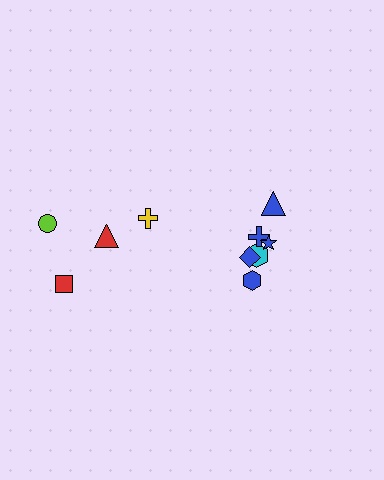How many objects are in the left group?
There are 4 objects.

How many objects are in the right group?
There are 6 objects.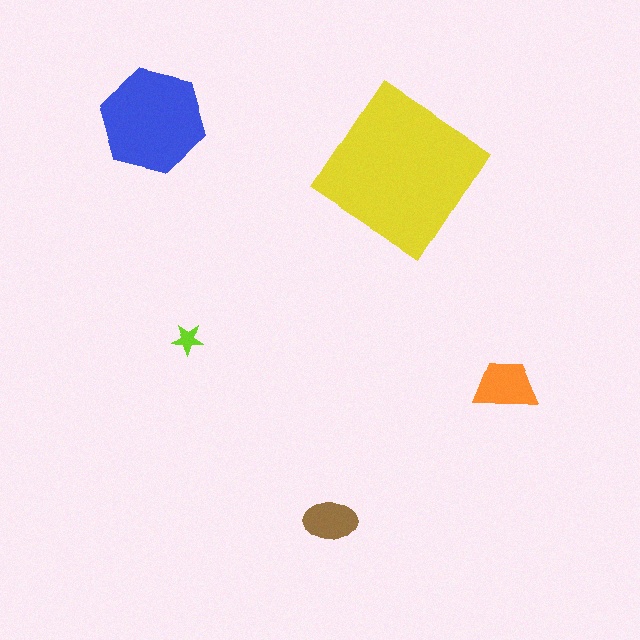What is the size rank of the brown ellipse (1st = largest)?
4th.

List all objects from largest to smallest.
The yellow diamond, the blue hexagon, the orange trapezoid, the brown ellipse, the lime star.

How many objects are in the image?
There are 5 objects in the image.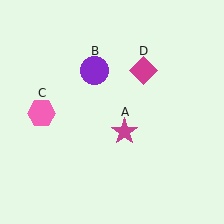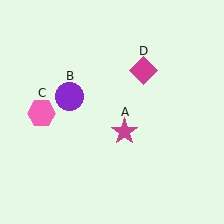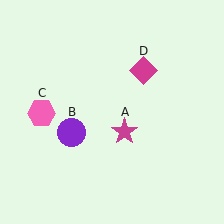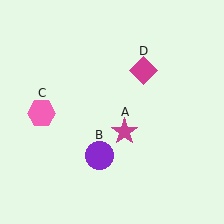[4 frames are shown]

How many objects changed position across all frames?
1 object changed position: purple circle (object B).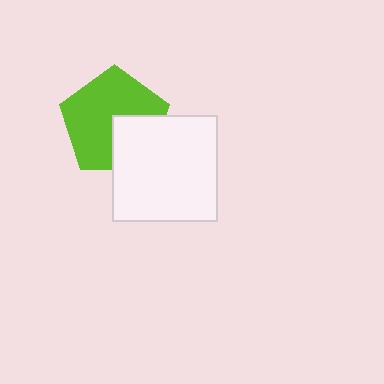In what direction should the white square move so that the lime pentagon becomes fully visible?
The white square should move toward the lower-right. That is the shortest direction to clear the overlap and leave the lime pentagon fully visible.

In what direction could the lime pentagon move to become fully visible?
The lime pentagon could move toward the upper-left. That would shift it out from behind the white square entirely.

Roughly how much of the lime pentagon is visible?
Most of it is visible (roughly 69%).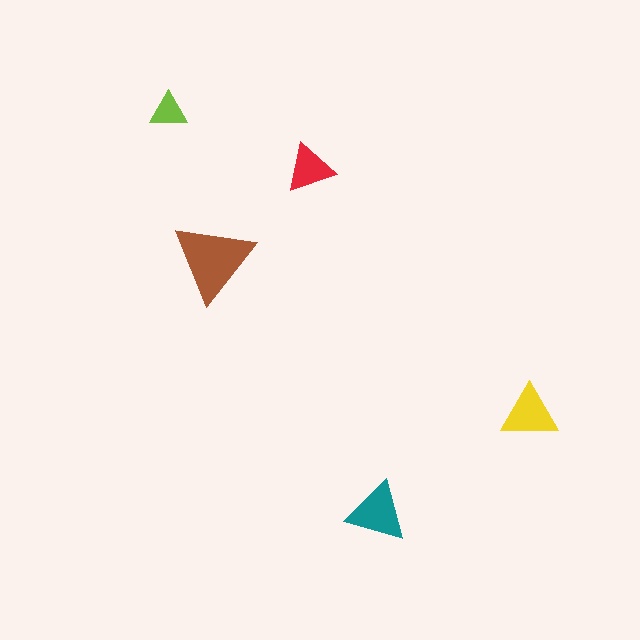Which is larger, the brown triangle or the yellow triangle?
The brown one.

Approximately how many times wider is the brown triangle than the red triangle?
About 1.5 times wider.